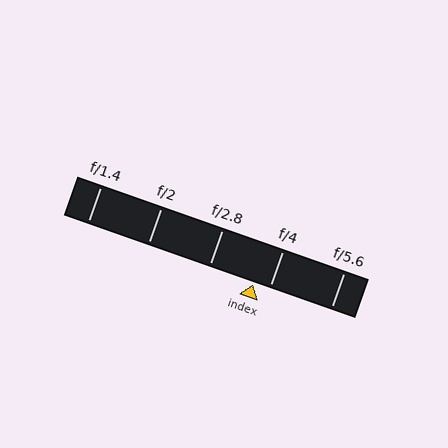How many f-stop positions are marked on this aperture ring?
There are 5 f-stop positions marked.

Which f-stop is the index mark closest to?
The index mark is closest to f/4.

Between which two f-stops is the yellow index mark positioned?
The index mark is between f/2.8 and f/4.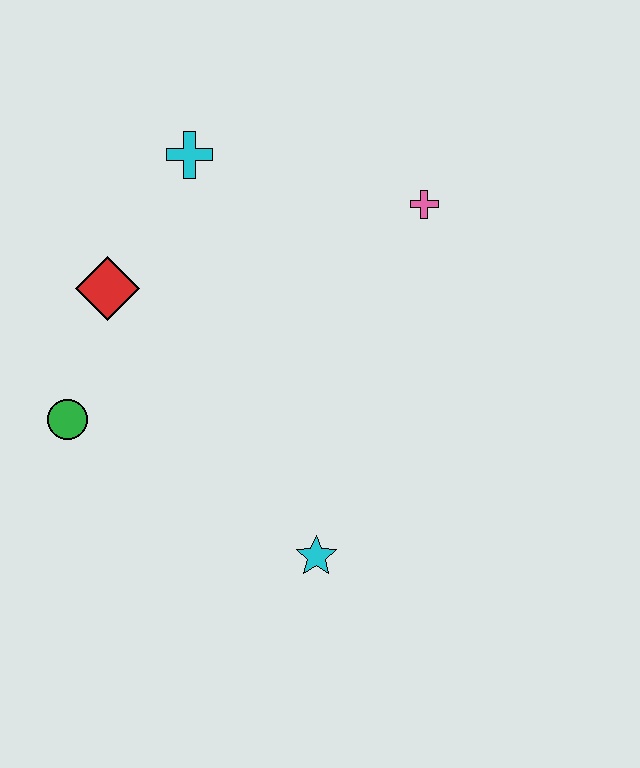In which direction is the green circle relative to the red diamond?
The green circle is below the red diamond.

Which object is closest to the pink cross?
The cyan cross is closest to the pink cross.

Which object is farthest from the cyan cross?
The cyan star is farthest from the cyan cross.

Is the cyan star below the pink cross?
Yes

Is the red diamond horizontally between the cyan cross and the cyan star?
No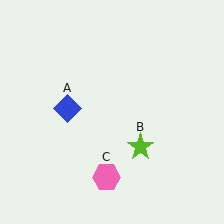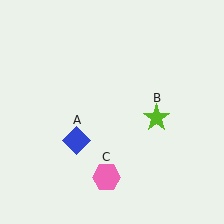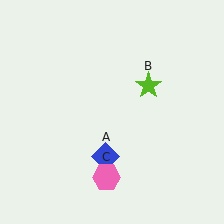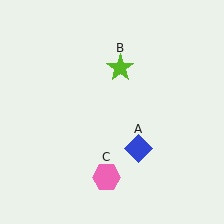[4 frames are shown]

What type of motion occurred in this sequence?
The blue diamond (object A), lime star (object B) rotated counterclockwise around the center of the scene.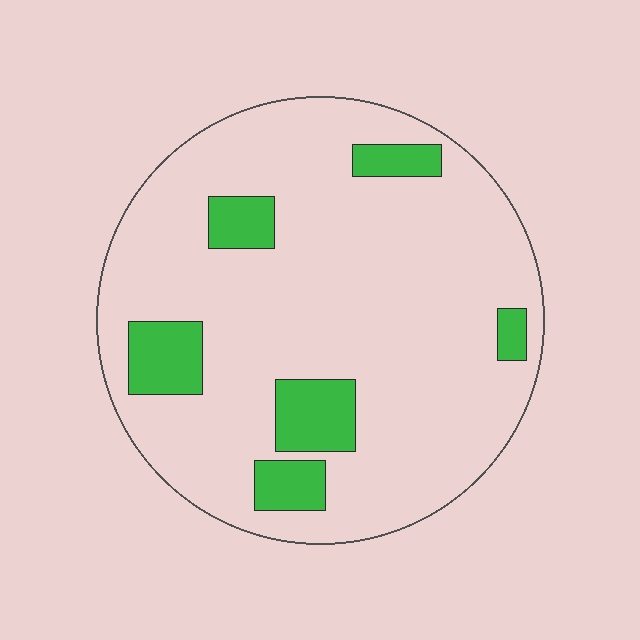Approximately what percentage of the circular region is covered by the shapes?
Approximately 15%.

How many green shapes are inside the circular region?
6.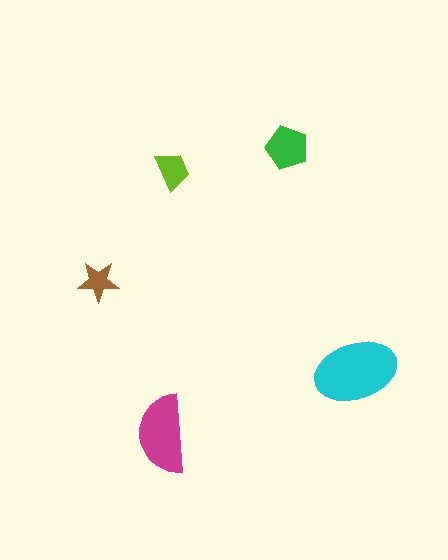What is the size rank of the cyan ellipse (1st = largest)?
1st.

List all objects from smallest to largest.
The brown star, the lime trapezoid, the green pentagon, the magenta semicircle, the cyan ellipse.